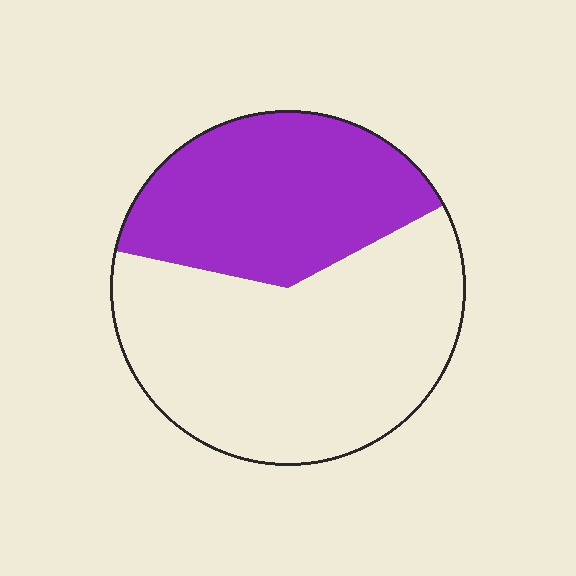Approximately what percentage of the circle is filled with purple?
Approximately 40%.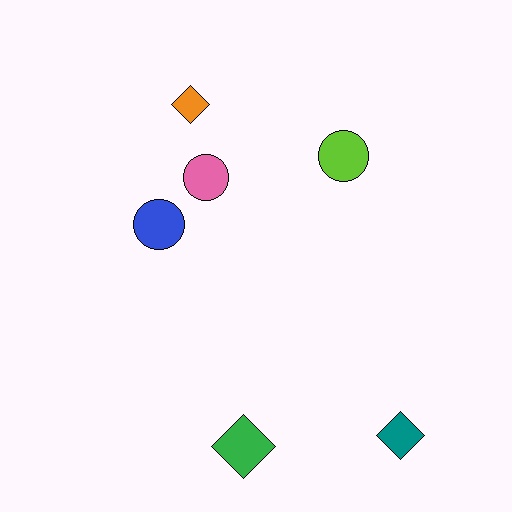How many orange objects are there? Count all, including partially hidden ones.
There is 1 orange object.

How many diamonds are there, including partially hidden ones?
There are 3 diamonds.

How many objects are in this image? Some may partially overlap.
There are 6 objects.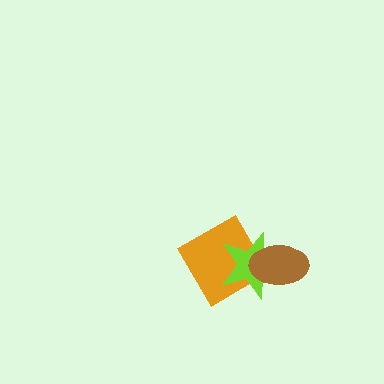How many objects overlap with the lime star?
2 objects overlap with the lime star.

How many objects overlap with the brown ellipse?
2 objects overlap with the brown ellipse.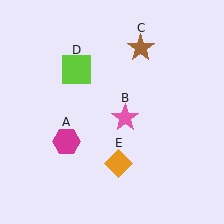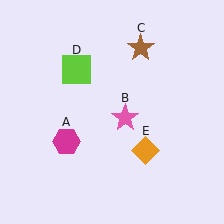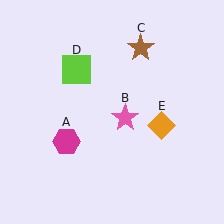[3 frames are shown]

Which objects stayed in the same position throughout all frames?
Magenta hexagon (object A) and pink star (object B) and brown star (object C) and lime square (object D) remained stationary.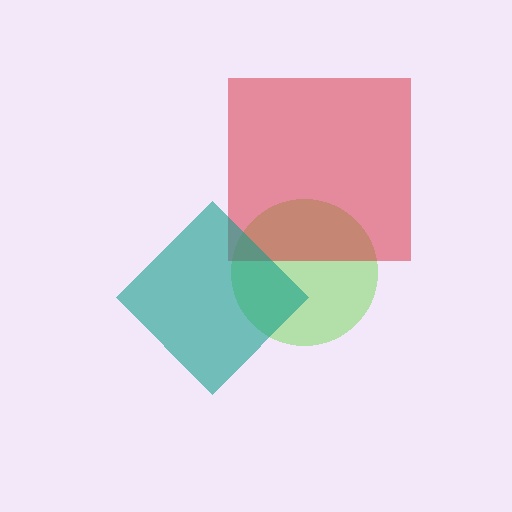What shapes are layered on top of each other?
The layered shapes are: a lime circle, a red square, a teal diamond.